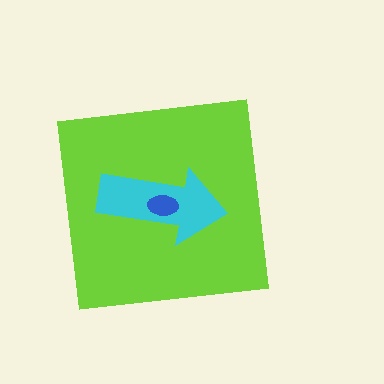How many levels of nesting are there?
3.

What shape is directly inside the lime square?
The cyan arrow.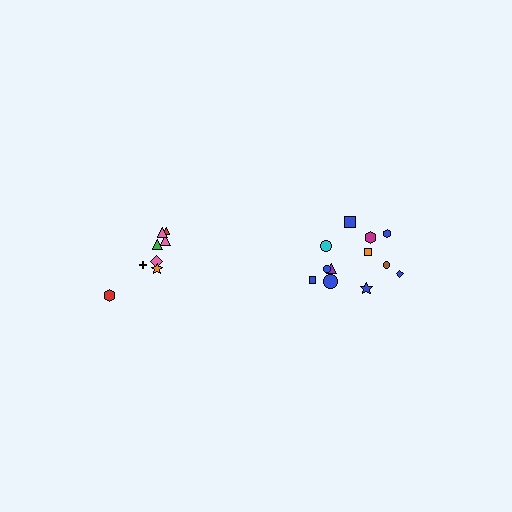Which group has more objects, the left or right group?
The right group.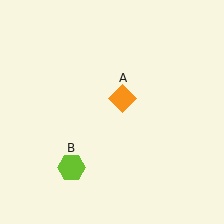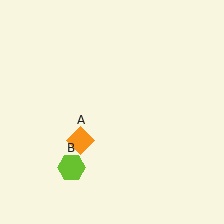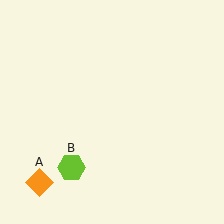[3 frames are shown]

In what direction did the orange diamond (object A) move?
The orange diamond (object A) moved down and to the left.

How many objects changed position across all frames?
1 object changed position: orange diamond (object A).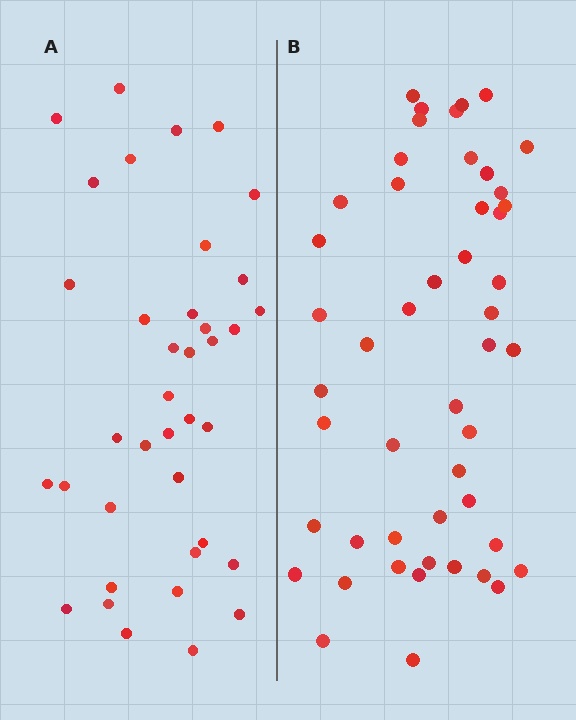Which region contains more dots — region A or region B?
Region B (the right region) has more dots.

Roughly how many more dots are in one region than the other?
Region B has roughly 12 or so more dots than region A.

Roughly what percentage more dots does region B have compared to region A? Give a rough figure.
About 30% more.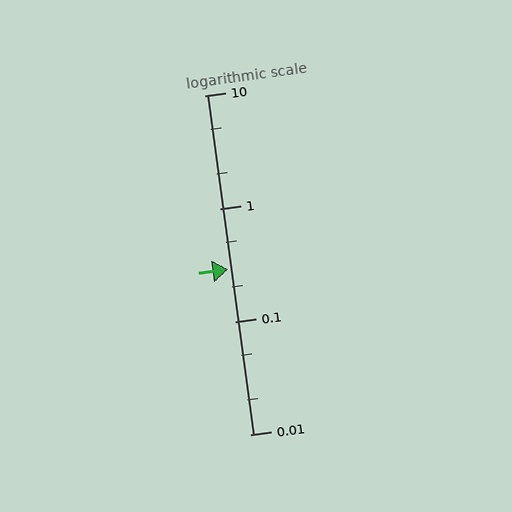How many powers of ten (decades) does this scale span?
The scale spans 3 decades, from 0.01 to 10.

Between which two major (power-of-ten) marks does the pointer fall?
The pointer is between 0.1 and 1.